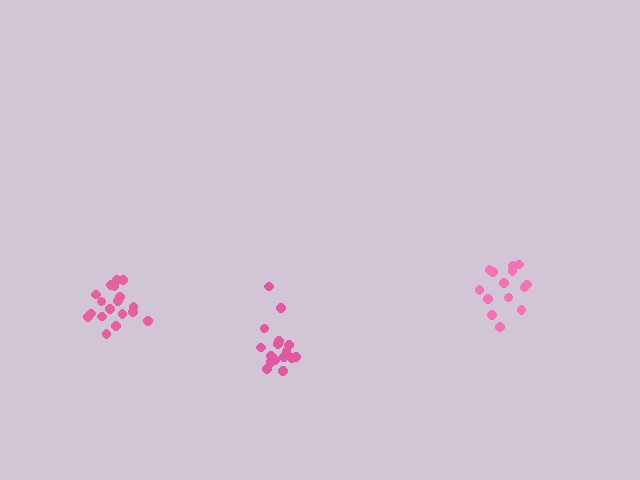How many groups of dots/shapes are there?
There are 3 groups.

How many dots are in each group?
Group 1: 14 dots, Group 2: 16 dots, Group 3: 18 dots (48 total).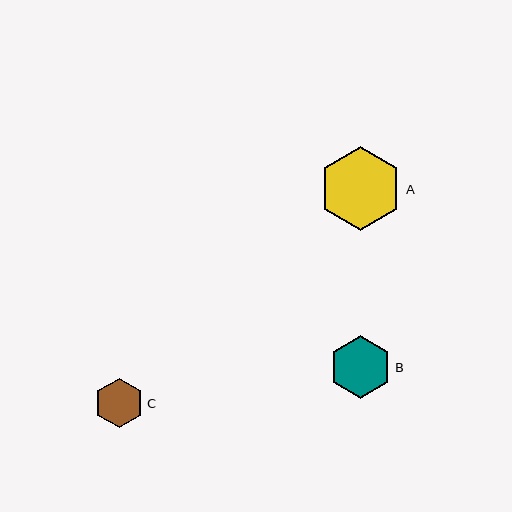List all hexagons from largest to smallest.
From largest to smallest: A, B, C.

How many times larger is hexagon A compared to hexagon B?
Hexagon A is approximately 1.3 times the size of hexagon B.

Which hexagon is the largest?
Hexagon A is the largest with a size of approximately 84 pixels.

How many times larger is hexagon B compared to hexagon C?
Hexagon B is approximately 1.3 times the size of hexagon C.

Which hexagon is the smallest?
Hexagon C is the smallest with a size of approximately 49 pixels.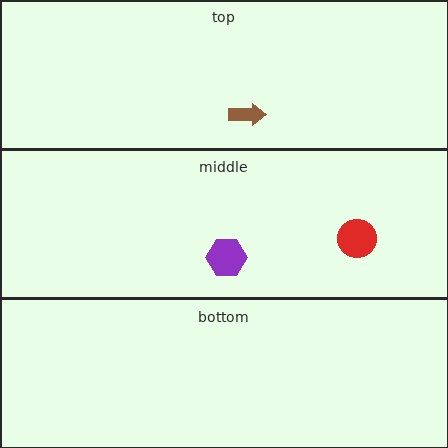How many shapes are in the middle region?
2.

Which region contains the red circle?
The middle region.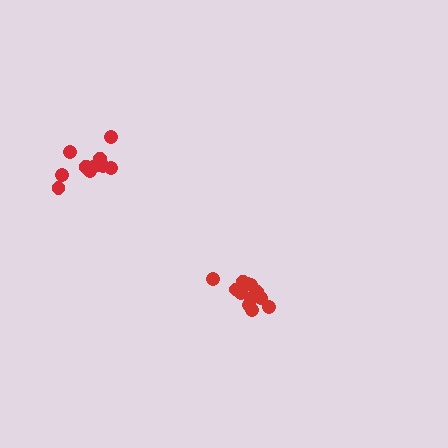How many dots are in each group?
Group 1: 12 dots, Group 2: 11 dots (23 total).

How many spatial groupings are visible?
There are 2 spatial groupings.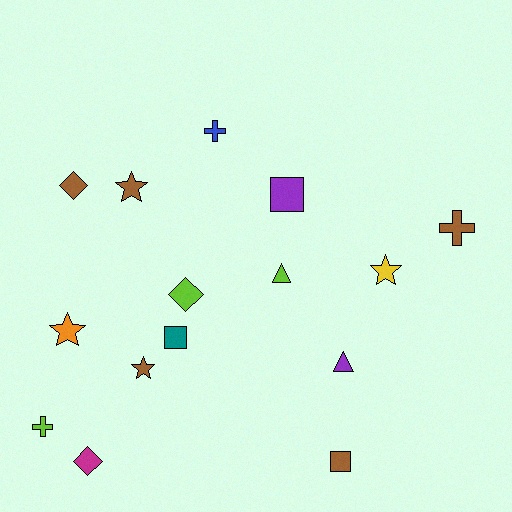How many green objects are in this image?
There are no green objects.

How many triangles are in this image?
There are 2 triangles.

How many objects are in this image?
There are 15 objects.